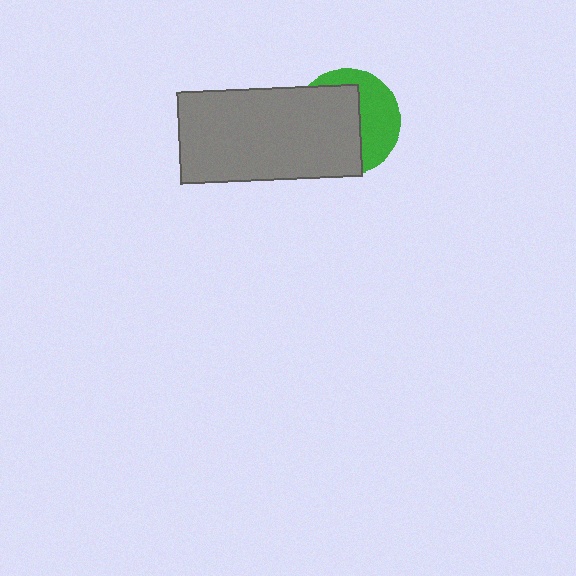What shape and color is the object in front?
The object in front is a gray rectangle.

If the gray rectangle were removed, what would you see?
You would see the complete green circle.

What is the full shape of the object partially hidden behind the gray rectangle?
The partially hidden object is a green circle.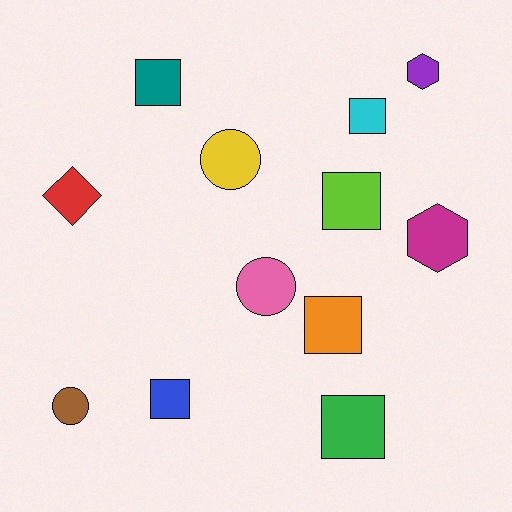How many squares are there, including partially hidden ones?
There are 6 squares.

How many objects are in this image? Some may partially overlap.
There are 12 objects.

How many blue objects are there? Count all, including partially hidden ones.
There is 1 blue object.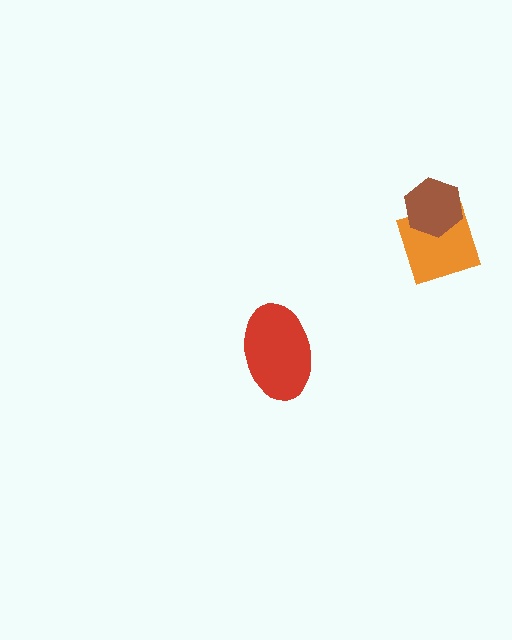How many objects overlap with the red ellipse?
0 objects overlap with the red ellipse.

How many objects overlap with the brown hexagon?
1 object overlaps with the brown hexagon.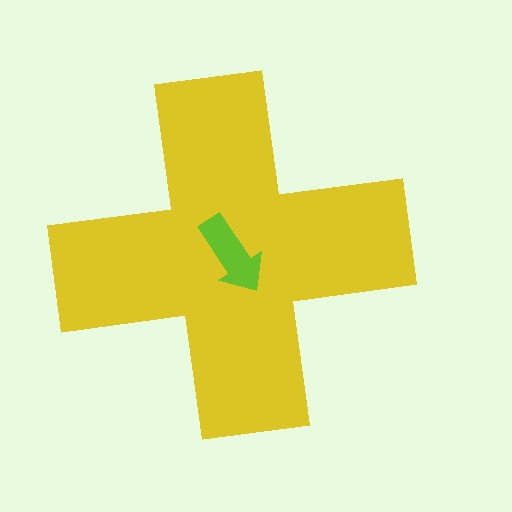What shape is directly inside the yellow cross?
The lime arrow.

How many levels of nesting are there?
2.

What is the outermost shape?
The yellow cross.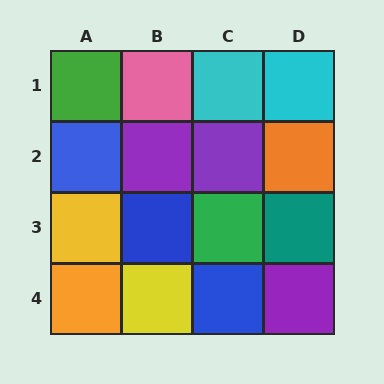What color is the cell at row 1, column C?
Cyan.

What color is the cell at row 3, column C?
Green.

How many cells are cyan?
2 cells are cyan.